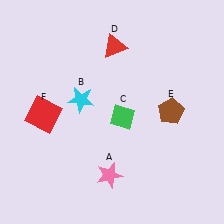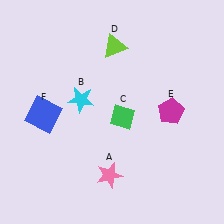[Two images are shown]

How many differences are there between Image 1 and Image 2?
There are 3 differences between the two images.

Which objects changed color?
D changed from red to lime. E changed from brown to magenta. F changed from red to blue.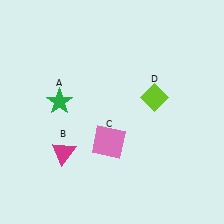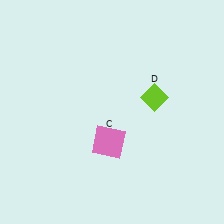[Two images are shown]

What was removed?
The green star (A), the magenta triangle (B) were removed in Image 2.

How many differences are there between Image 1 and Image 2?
There are 2 differences between the two images.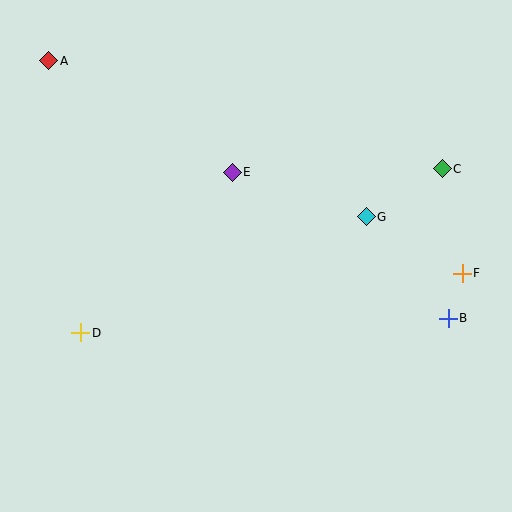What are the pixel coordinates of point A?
Point A is at (49, 61).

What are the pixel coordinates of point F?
Point F is at (462, 273).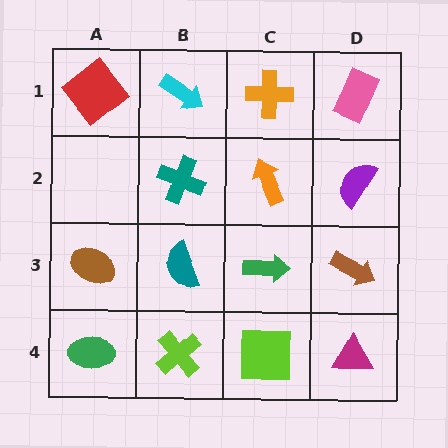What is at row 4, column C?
A lime square.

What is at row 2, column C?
An orange arrow.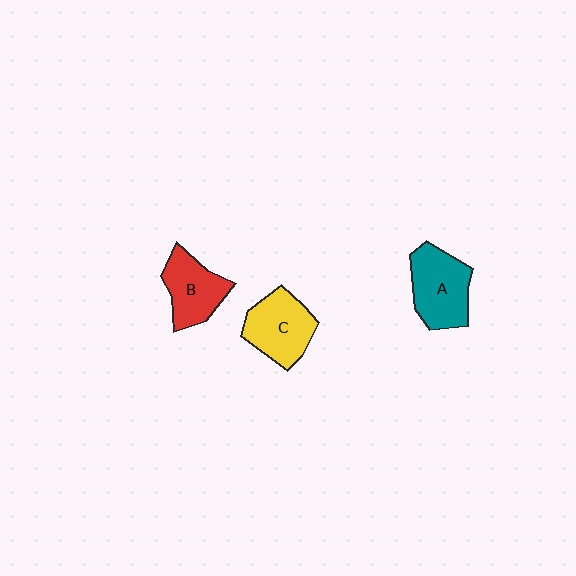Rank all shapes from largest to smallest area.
From largest to smallest: A (teal), C (yellow), B (red).